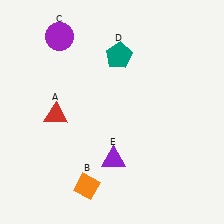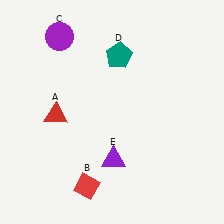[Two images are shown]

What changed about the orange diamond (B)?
In Image 1, B is orange. In Image 2, it changed to red.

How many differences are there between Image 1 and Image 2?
There is 1 difference between the two images.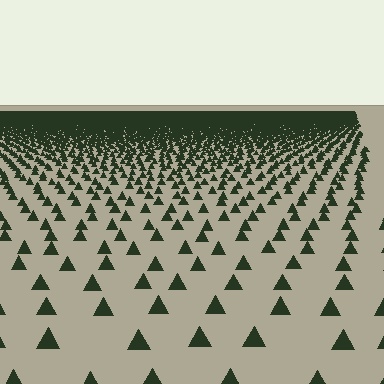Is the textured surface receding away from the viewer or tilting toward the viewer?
The surface is receding away from the viewer. Texture elements get smaller and denser toward the top.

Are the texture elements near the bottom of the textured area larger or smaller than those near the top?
Larger. Near the bottom, elements are closer to the viewer and appear at a bigger on-screen size.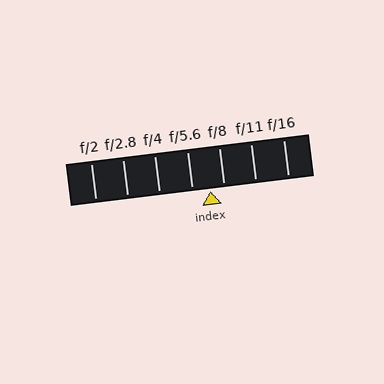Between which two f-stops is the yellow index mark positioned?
The index mark is between f/5.6 and f/8.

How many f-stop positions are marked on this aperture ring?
There are 7 f-stop positions marked.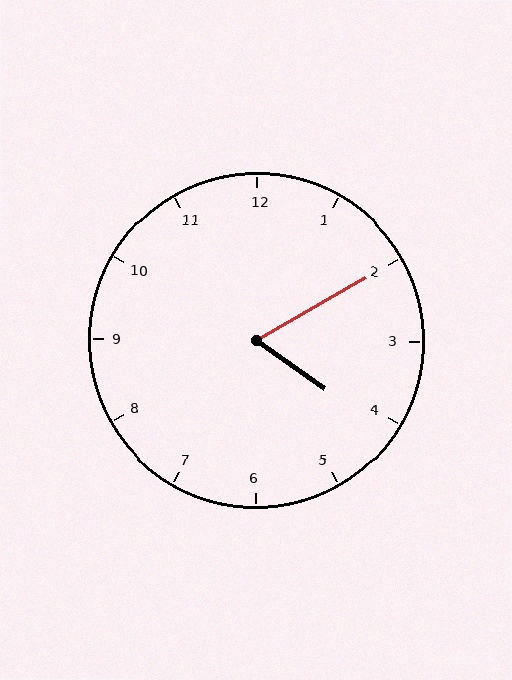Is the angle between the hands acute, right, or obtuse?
It is acute.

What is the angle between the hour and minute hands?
Approximately 65 degrees.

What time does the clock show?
4:10.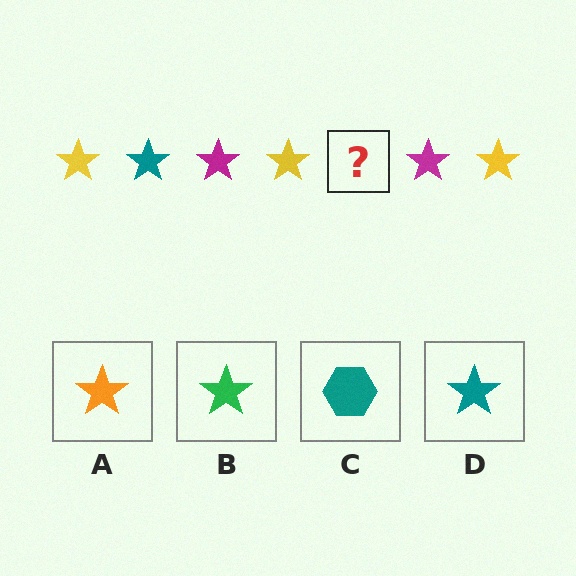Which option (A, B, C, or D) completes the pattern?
D.